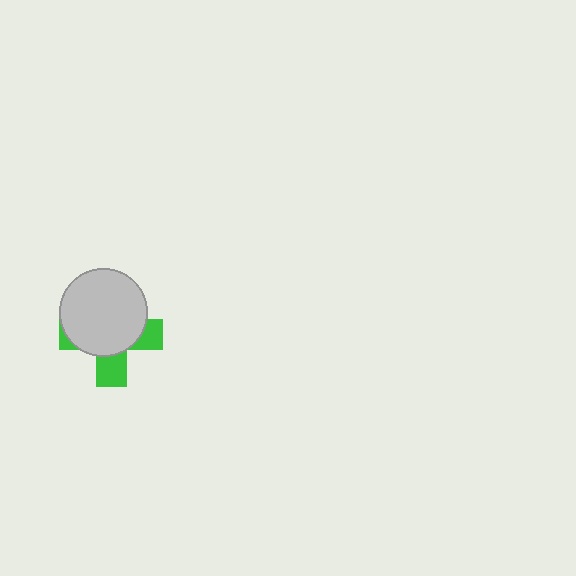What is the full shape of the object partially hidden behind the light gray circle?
The partially hidden object is a green cross.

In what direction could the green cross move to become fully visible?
The green cross could move toward the lower-right. That would shift it out from behind the light gray circle entirely.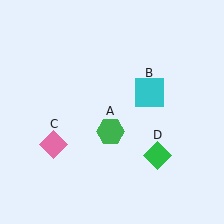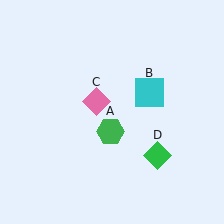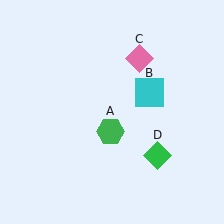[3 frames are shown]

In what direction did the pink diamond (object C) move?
The pink diamond (object C) moved up and to the right.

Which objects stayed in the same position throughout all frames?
Green hexagon (object A) and cyan square (object B) and green diamond (object D) remained stationary.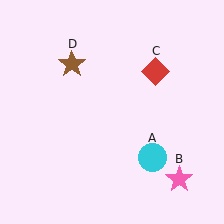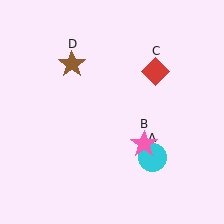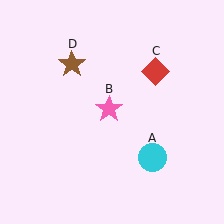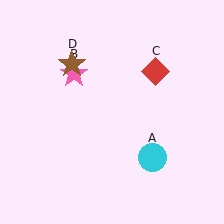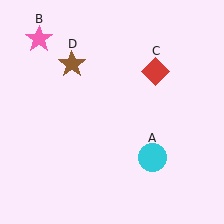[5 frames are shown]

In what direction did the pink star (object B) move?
The pink star (object B) moved up and to the left.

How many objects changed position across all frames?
1 object changed position: pink star (object B).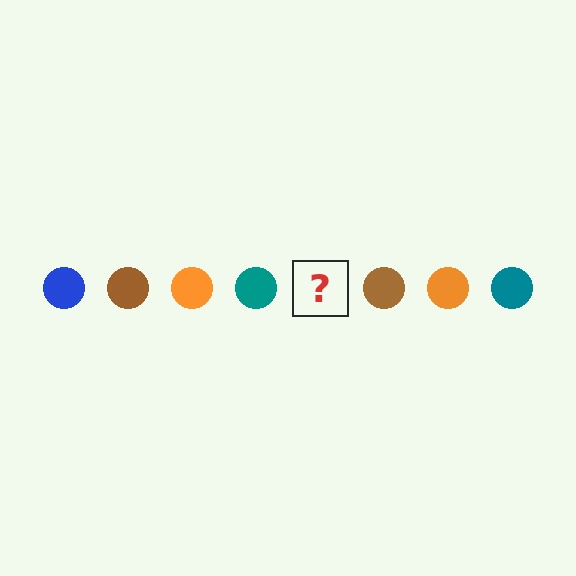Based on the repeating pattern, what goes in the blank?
The blank should be a blue circle.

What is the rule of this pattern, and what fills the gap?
The rule is that the pattern cycles through blue, brown, orange, teal circles. The gap should be filled with a blue circle.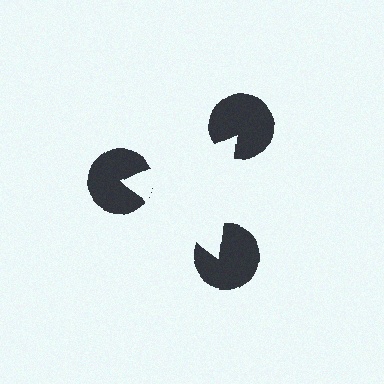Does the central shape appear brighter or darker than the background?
It typically appears slightly brighter than the background, even though no actual brightness change is drawn.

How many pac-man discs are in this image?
There are 3 — one at each vertex of the illusory triangle.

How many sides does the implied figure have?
3 sides.